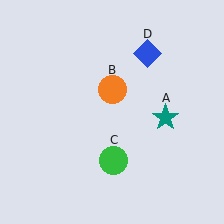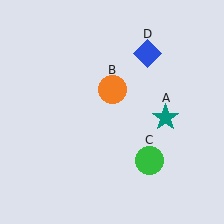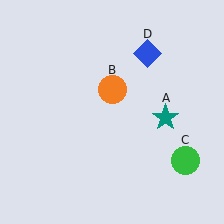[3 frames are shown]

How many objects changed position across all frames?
1 object changed position: green circle (object C).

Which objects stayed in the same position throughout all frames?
Teal star (object A) and orange circle (object B) and blue diamond (object D) remained stationary.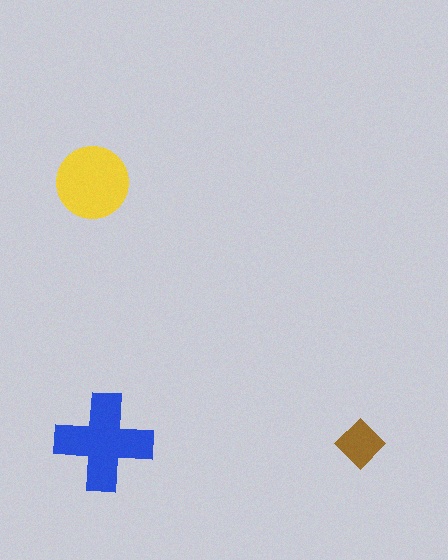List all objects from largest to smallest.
The blue cross, the yellow circle, the brown diamond.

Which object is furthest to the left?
The yellow circle is leftmost.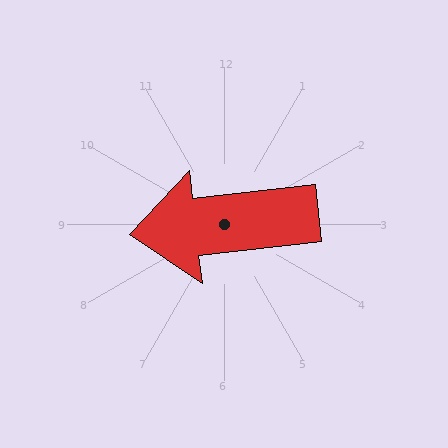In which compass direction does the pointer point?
West.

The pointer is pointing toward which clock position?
Roughly 9 o'clock.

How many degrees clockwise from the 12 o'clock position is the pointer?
Approximately 264 degrees.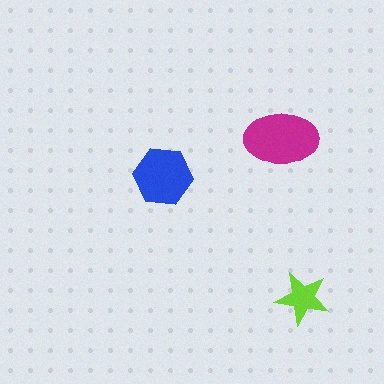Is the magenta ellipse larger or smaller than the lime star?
Larger.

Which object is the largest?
The magenta ellipse.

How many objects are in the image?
There are 3 objects in the image.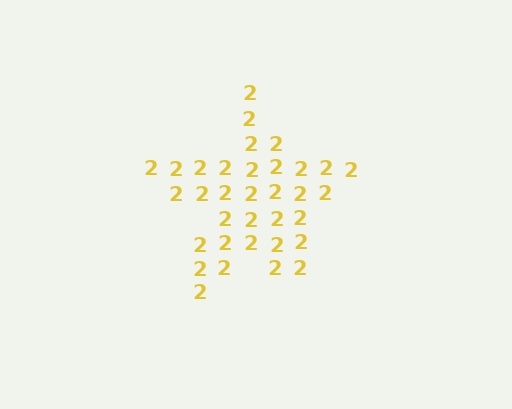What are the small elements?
The small elements are digit 2's.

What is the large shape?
The large shape is a star.